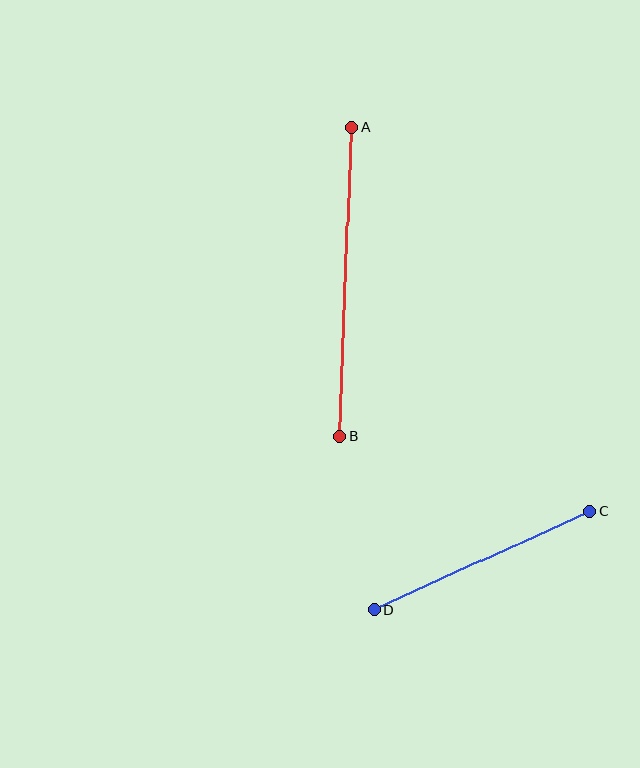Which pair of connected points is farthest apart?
Points A and B are farthest apart.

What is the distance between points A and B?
The distance is approximately 309 pixels.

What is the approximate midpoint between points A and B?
The midpoint is at approximately (346, 282) pixels.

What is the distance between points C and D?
The distance is approximately 236 pixels.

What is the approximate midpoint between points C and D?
The midpoint is at approximately (482, 561) pixels.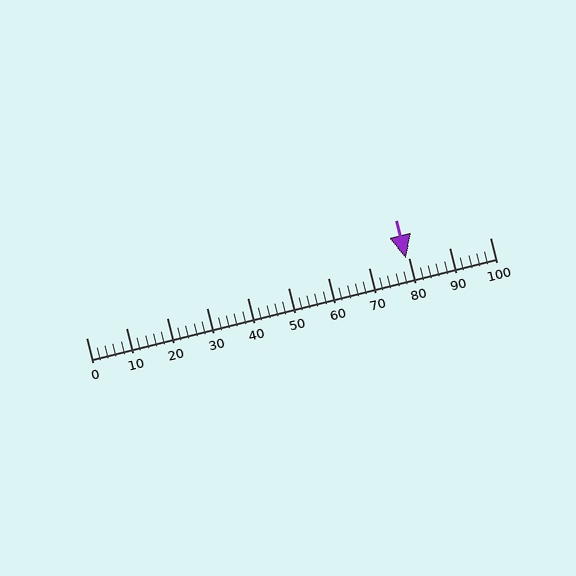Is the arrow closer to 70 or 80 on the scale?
The arrow is closer to 80.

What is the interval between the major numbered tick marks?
The major tick marks are spaced 10 units apart.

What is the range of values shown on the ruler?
The ruler shows values from 0 to 100.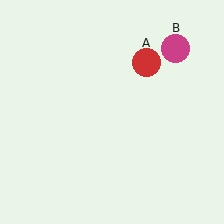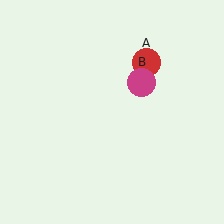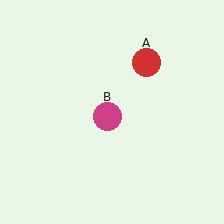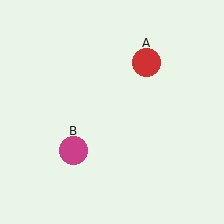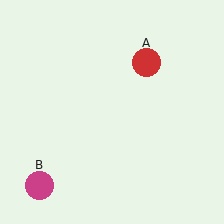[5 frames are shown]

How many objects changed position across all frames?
1 object changed position: magenta circle (object B).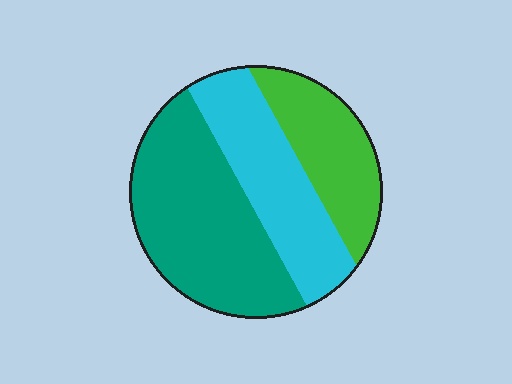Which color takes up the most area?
Teal, at roughly 45%.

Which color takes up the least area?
Green, at roughly 25%.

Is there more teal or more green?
Teal.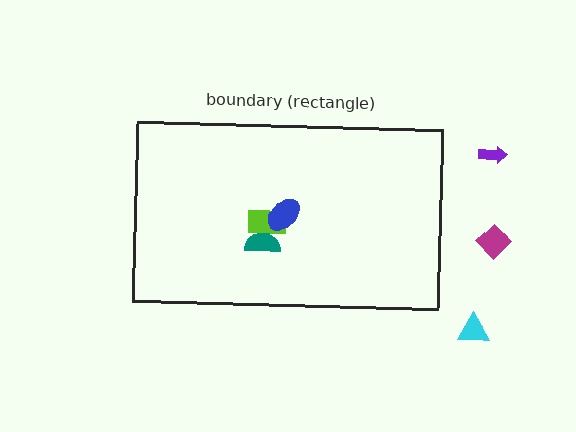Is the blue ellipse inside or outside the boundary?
Inside.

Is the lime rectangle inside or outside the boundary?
Inside.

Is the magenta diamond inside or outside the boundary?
Outside.